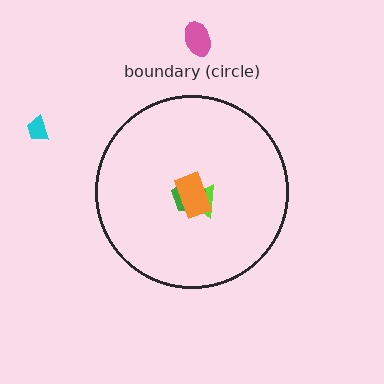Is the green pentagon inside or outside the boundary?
Inside.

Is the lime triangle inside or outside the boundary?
Inside.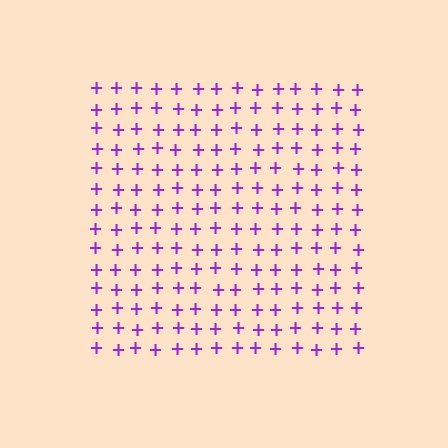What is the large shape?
The large shape is a square.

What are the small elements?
The small elements are plus signs.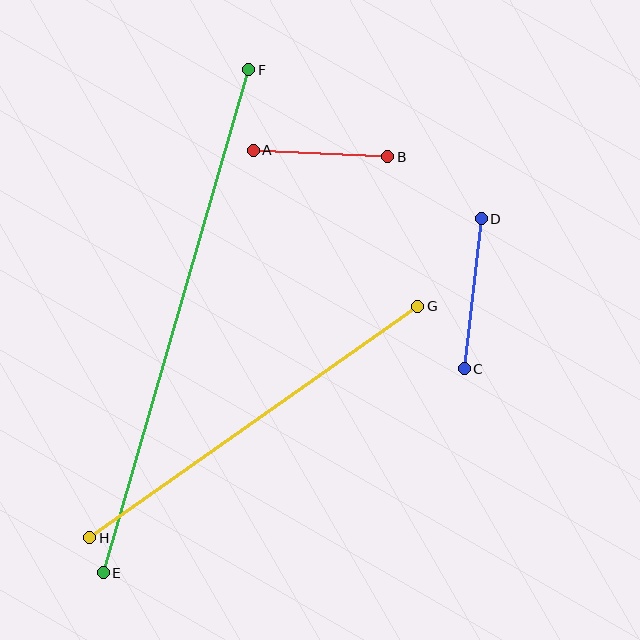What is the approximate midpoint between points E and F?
The midpoint is at approximately (176, 321) pixels.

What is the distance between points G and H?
The distance is approximately 402 pixels.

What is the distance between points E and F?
The distance is approximately 524 pixels.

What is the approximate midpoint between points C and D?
The midpoint is at approximately (473, 294) pixels.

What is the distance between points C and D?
The distance is approximately 151 pixels.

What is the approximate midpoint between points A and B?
The midpoint is at approximately (320, 154) pixels.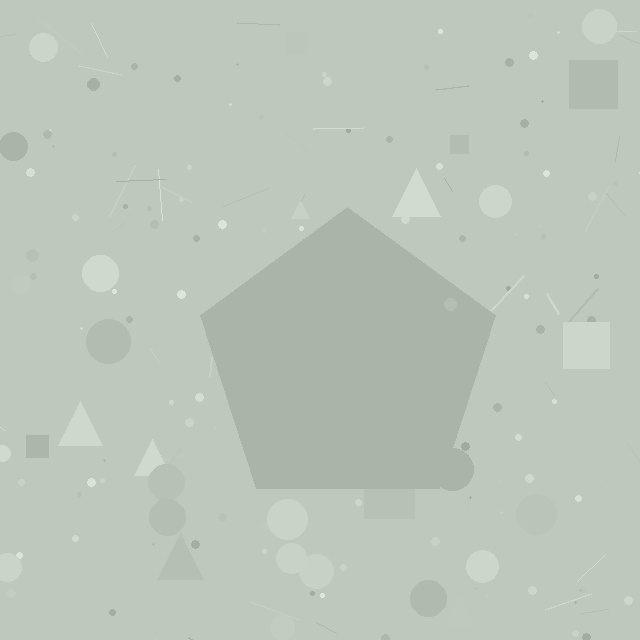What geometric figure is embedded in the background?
A pentagon is embedded in the background.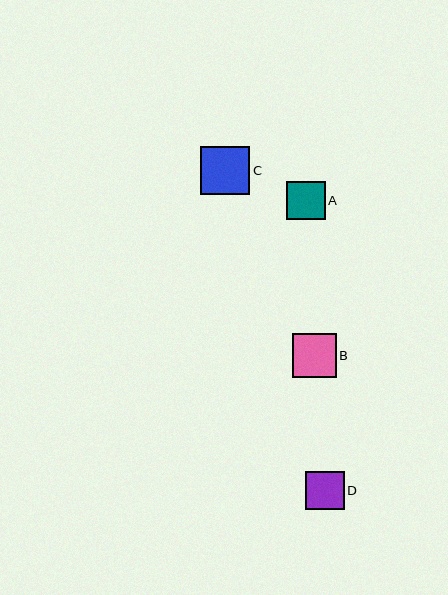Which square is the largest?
Square C is the largest with a size of approximately 49 pixels.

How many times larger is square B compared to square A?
Square B is approximately 1.1 times the size of square A.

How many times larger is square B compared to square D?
Square B is approximately 1.1 times the size of square D.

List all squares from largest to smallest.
From largest to smallest: C, B, A, D.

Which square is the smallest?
Square D is the smallest with a size of approximately 38 pixels.